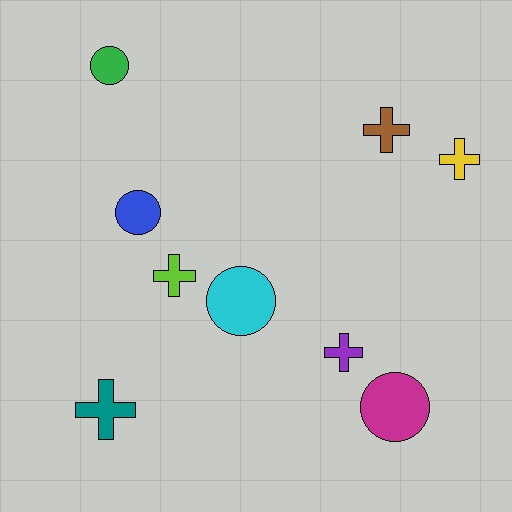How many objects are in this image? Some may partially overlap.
There are 9 objects.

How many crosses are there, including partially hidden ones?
There are 5 crosses.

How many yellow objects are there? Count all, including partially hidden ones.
There is 1 yellow object.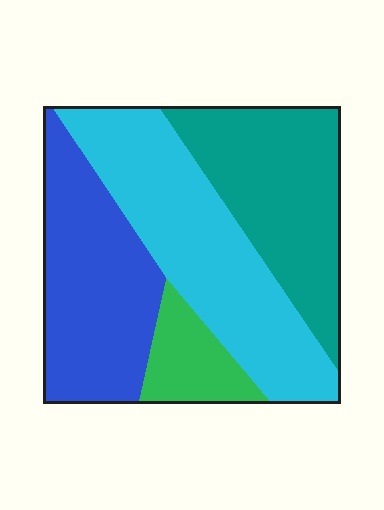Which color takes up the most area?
Cyan, at roughly 35%.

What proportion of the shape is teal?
Teal takes up about one quarter (1/4) of the shape.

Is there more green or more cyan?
Cyan.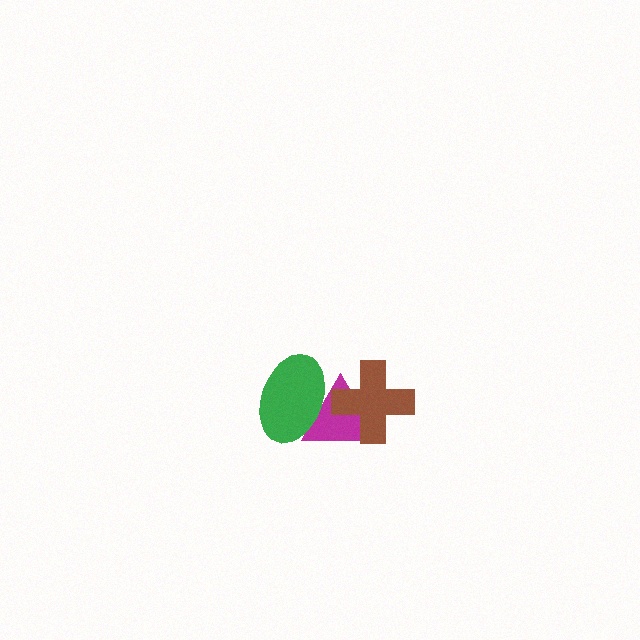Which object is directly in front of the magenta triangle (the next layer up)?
The brown cross is directly in front of the magenta triangle.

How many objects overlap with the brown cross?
1 object overlaps with the brown cross.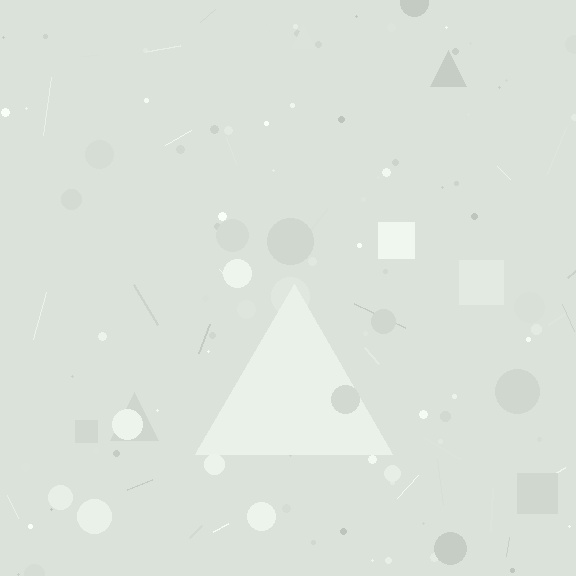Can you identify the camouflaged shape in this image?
The camouflaged shape is a triangle.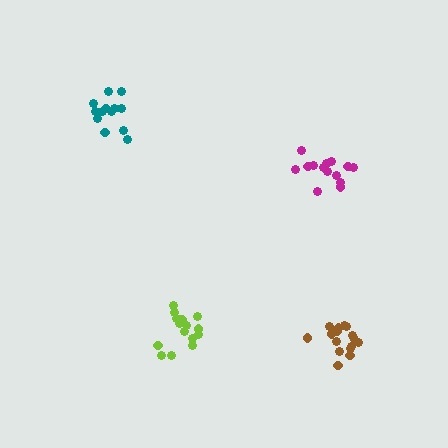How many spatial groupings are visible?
There are 4 spatial groupings.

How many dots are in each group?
Group 1: 17 dots, Group 2: 14 dots, Group 3: 14 dots, Group 4: 15 dots (60 total).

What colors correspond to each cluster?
The clusters are colored: brown, teal, magenta, lime.